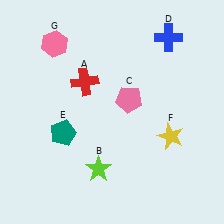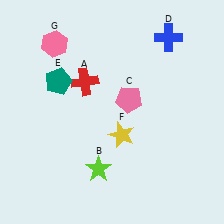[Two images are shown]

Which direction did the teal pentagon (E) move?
The teal pentagon (E) moved up.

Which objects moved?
The objects that moved are: the teal pentagon (E), the yellow star (F).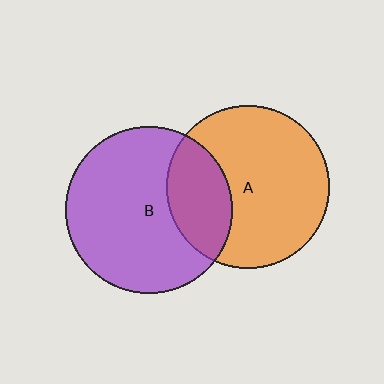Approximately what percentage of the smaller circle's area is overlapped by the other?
Approximately 30%.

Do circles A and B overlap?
Yes.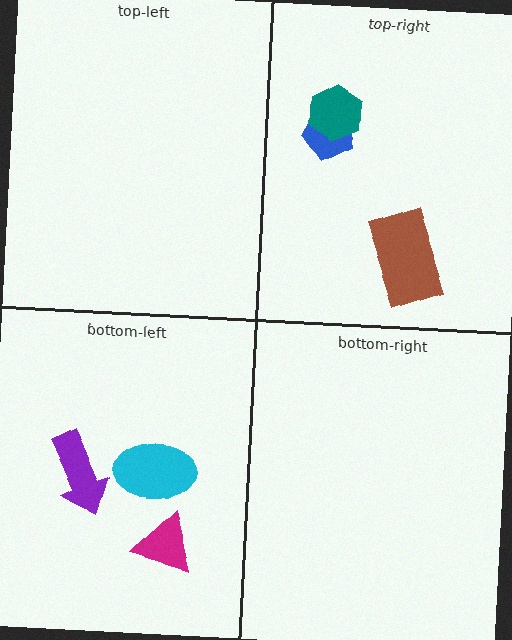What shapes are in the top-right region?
The blue pentagon, the teal hexagon, the brown rectangle.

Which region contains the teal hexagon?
The top-right region.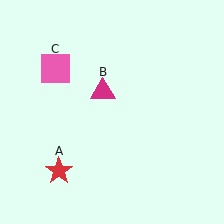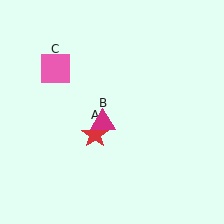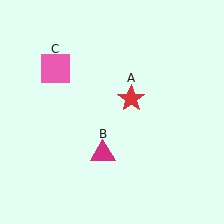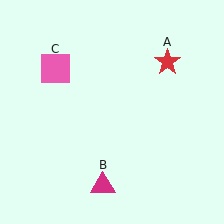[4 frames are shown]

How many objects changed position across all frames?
2 objects changed position: red star (object A), magenta triangle (object B).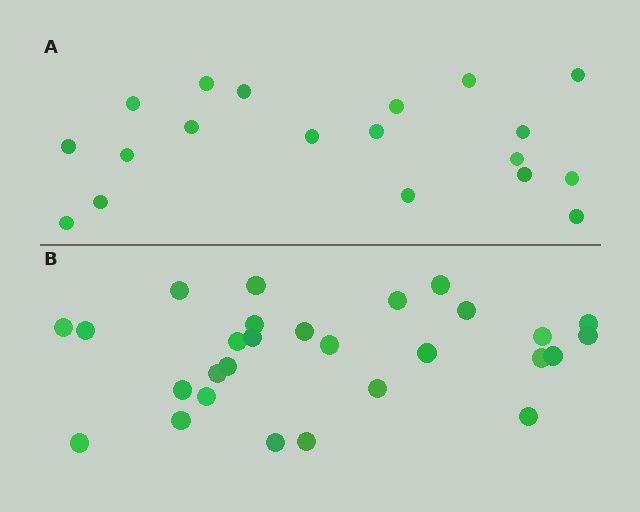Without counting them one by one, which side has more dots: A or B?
Region B (the bottom region) has more dots.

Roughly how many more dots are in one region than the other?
Region B has roughly 8 or so more dots than region A.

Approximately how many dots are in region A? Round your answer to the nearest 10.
About 20 dots. (The exact count is 19, which rounds to 20.)